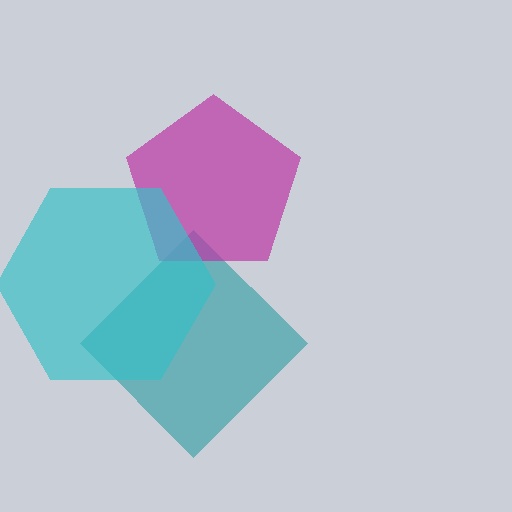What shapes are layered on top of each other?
The layered shapes are: a teal diamond, a magenta pentagon, a cyan hexagon.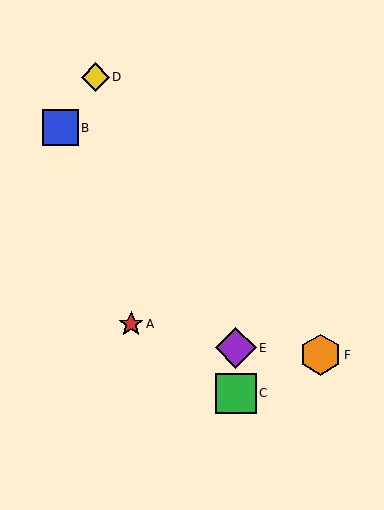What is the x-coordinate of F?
Object F is at x≈321.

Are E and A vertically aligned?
No, E is at x≈236 and A is at x≈131.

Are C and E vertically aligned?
Yes, both are at x≈236.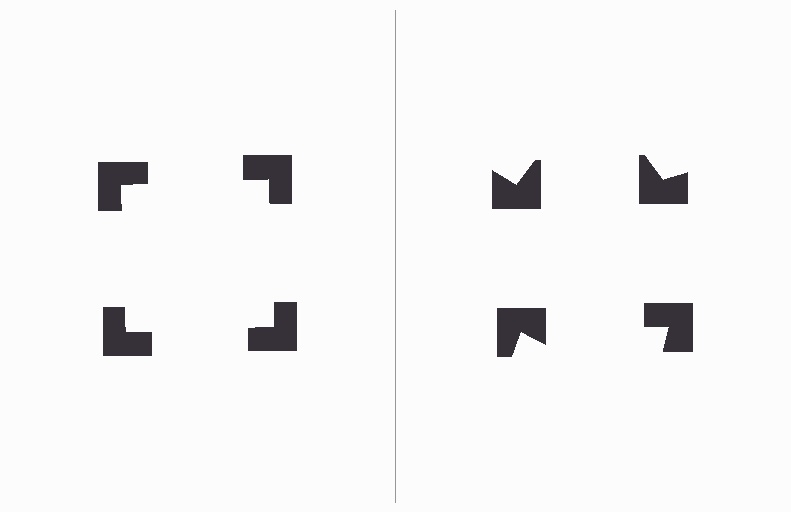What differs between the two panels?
The notched squares are positioned identically on both sides; only the wedge orientations differ. On the left they align to a square; on the right they are misaligned.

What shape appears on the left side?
An illusory square.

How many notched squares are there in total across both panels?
8 — 4 on each side.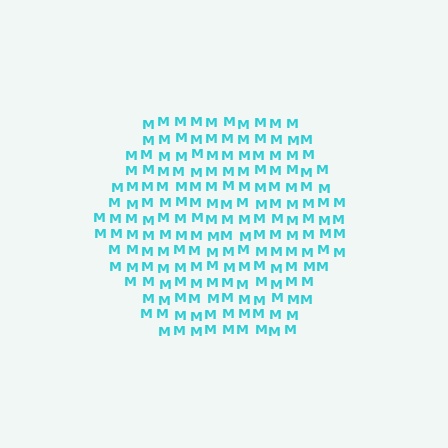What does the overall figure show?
The overall figure shows a hexagon.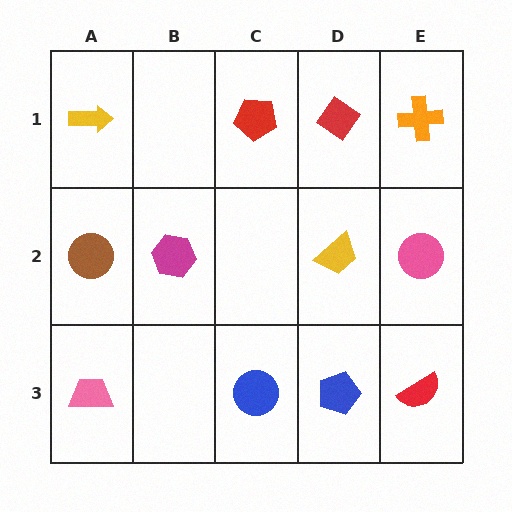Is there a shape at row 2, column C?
No, that cell is empty.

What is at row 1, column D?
A red diamond.